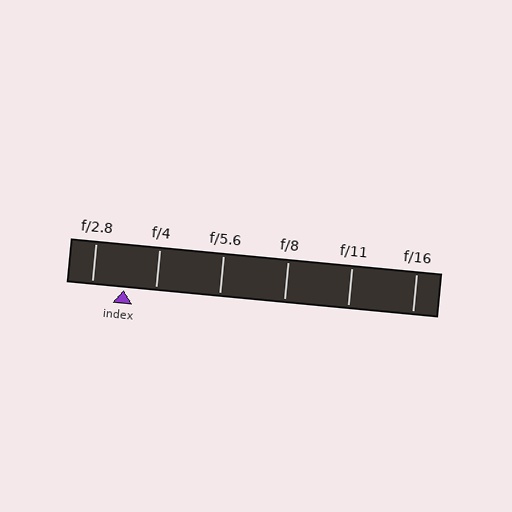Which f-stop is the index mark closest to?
The index mark is closest to f/4.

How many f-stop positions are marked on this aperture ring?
There are 6 f-stop positions marked.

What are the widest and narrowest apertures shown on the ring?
The widest aperture shown is f/2.8 and the narrowest is f/16.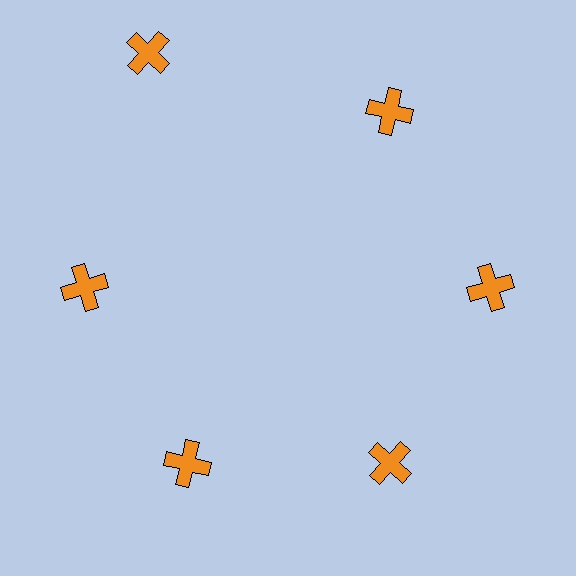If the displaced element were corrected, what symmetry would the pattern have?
It would have 6-fold rotational symmetry — the pattern would map onto itself every 60 degrees.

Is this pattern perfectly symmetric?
No. The 6 orange crosses are arranged in a ring, but one element near the 11 o'clock position is pushed outward from the center, breaking the 6-fold rotational symmetry.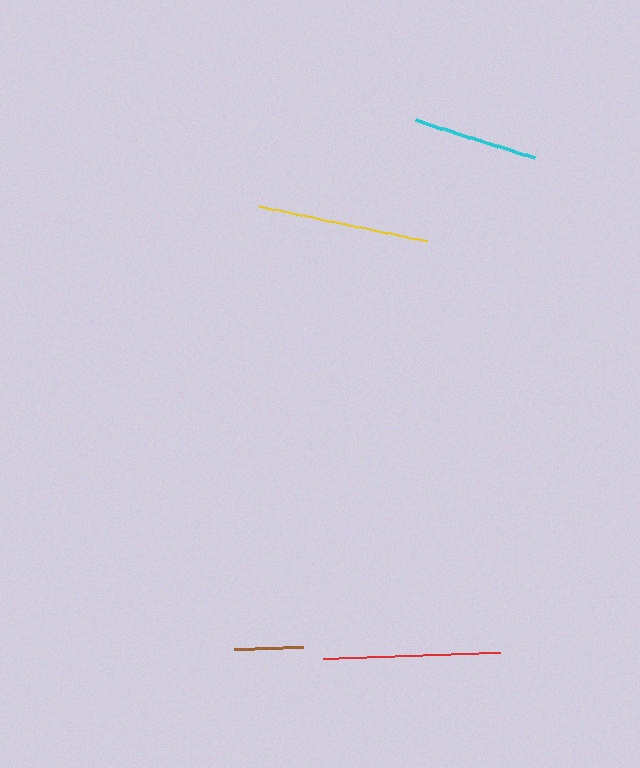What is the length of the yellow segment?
The yellow segment is approximately 172 pixels long.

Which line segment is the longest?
The red line is the longest at approximately 177 pixels.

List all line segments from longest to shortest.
From longest to shortest: red, yellow, cyan, brown.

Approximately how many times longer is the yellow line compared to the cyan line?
The yellow line is approximately 1.4 times the length of the cyan line.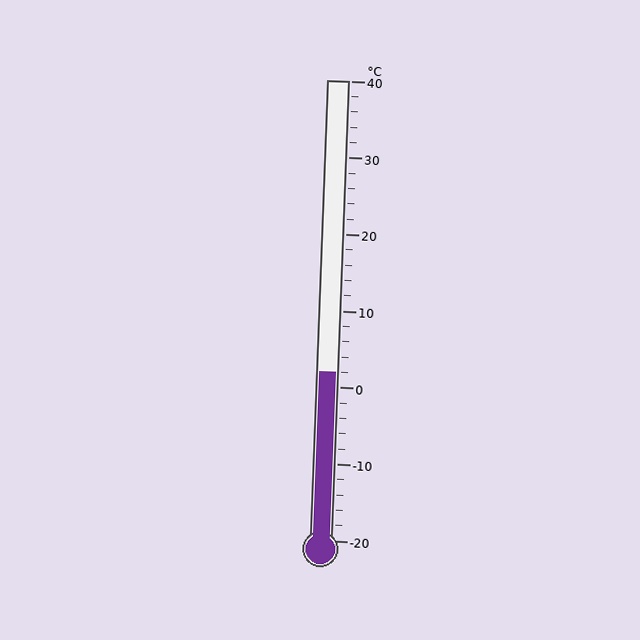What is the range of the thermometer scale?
The thermometer scale ranges from -20°C to 40°C.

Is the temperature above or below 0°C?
The temperature is above 0°C.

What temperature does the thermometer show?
The thermometer shows approximately 2°C.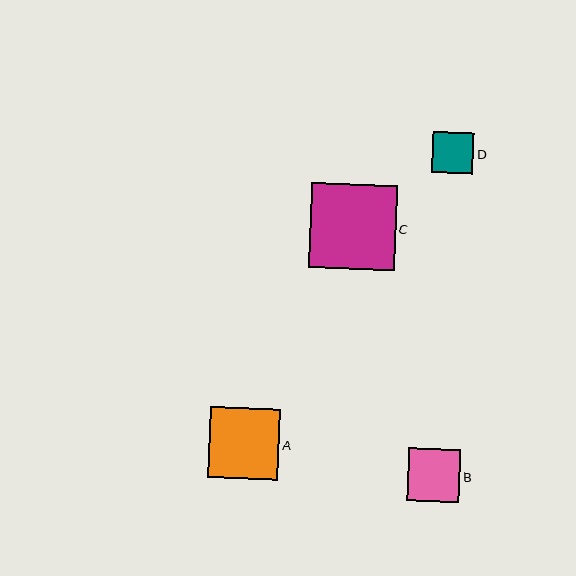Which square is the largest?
Square C is the largest with a size of approximately 85 pixels.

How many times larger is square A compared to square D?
Square A is approximately 1.7 times the size of square D.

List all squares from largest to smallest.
From largest to smallest: C, A, B, D.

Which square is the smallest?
Square D is the smallest with a size of approximately 41 pixels.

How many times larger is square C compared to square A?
Square C is approximately 1.2 times the size of square A.